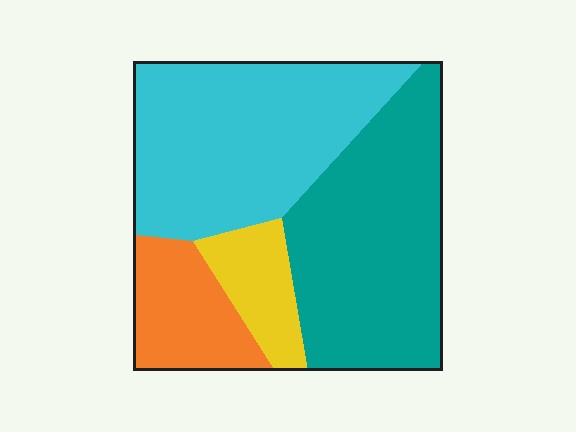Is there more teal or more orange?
Teal.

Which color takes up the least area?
Yellow, at roughly 10%.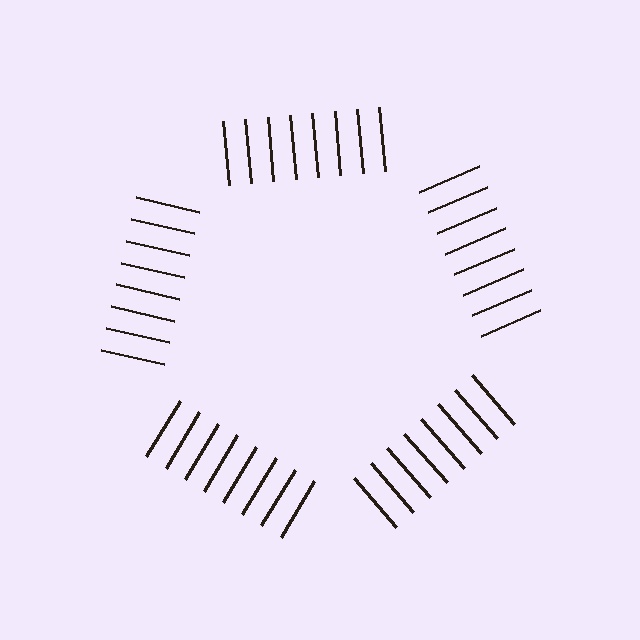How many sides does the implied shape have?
5 sides — the line-ends trace a pentagon.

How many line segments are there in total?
40 — 8 along each of the 5 edges.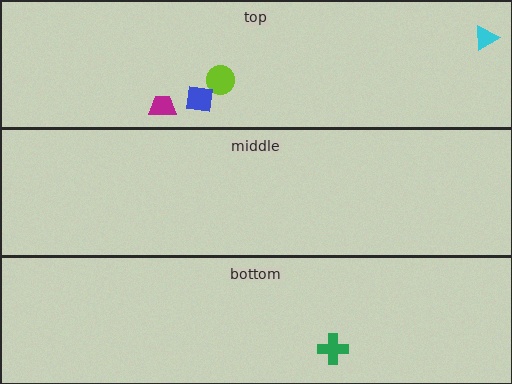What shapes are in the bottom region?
The green cross.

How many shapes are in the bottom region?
1.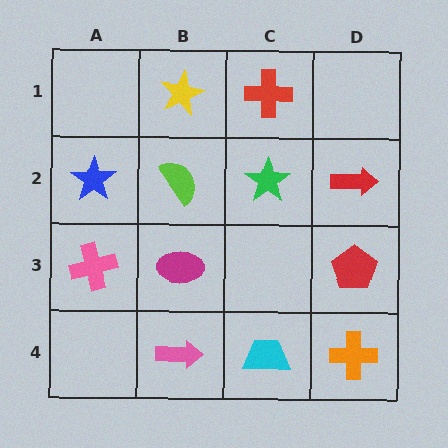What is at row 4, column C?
A cyan trapezoid.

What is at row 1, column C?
A red cross.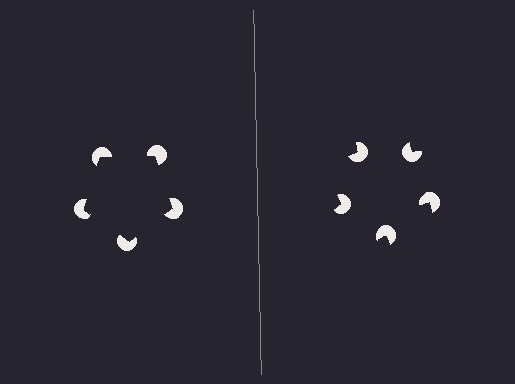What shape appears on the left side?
An illusory pentagon.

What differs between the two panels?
The pac-man discs are positioned identically on both sides; only the wedge orientations differ. On the left they align to a pentagon; on the right they are misaligned.